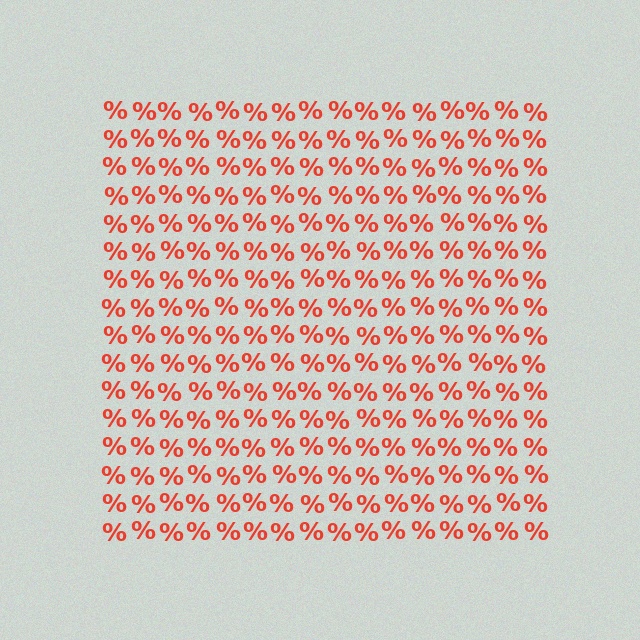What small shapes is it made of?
It is made of small percent signs.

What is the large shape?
The large shape is a square.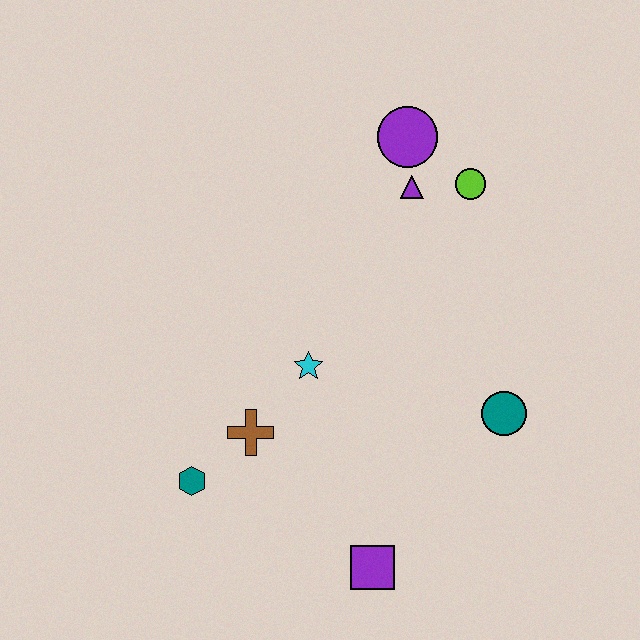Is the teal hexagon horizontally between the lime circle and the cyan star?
No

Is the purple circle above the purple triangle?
Yes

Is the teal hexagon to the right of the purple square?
No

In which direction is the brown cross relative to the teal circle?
The brown cross is to the left of the teal circle.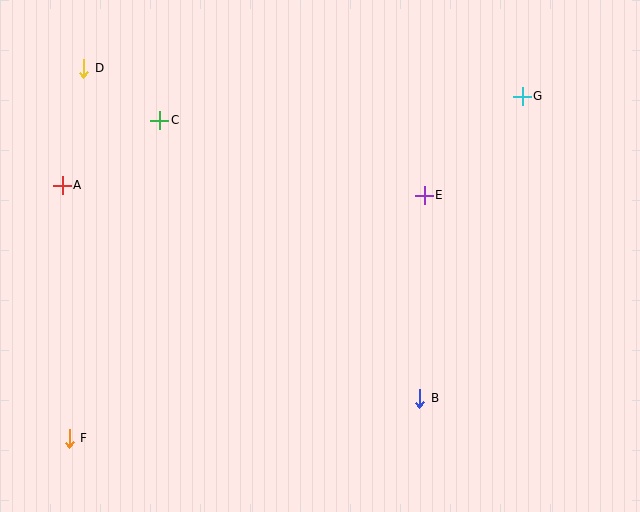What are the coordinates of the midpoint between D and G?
The midpoint between D and G is at (303, 82).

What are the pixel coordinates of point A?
Point A is at (62, 185).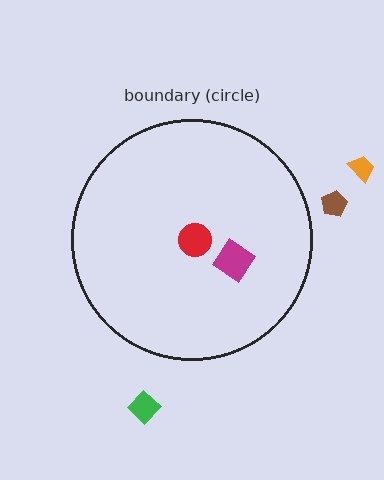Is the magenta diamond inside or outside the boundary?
Inside.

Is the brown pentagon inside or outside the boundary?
Outside.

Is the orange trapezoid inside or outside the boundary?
Outside.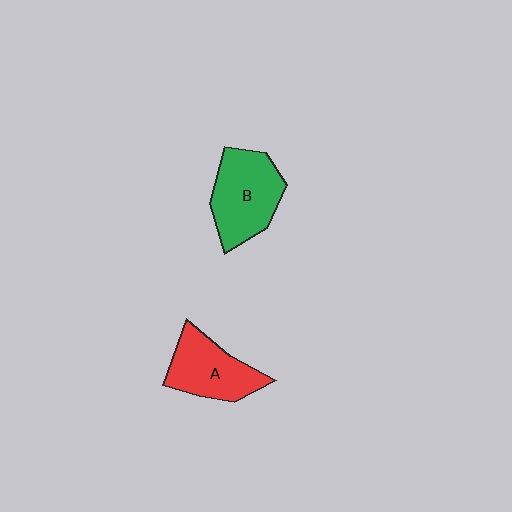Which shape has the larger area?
Shape B (green).